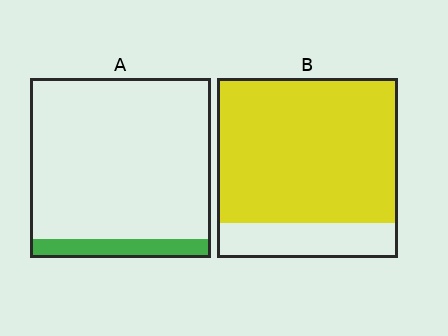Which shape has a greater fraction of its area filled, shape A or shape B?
Shape B.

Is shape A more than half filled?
No.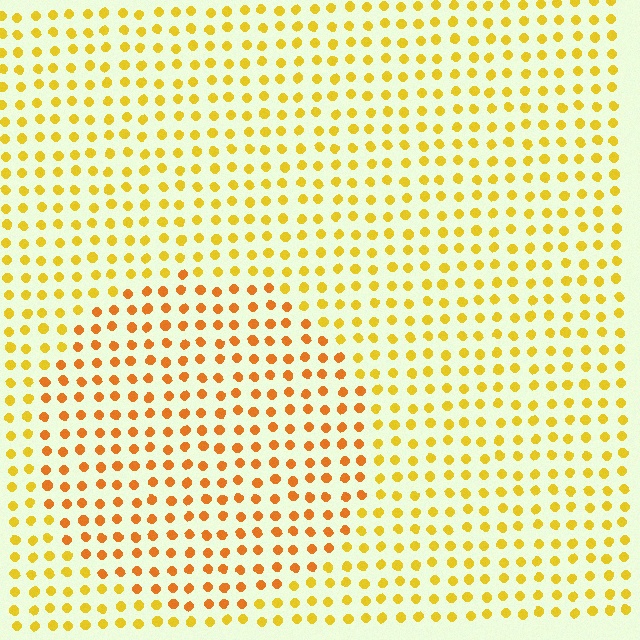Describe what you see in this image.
The image is filled with small yellow elements in a uniform arrangement. A circle-shaped region is visible where the elements are tinted to a slightly different hue, forming a subtle color boundary.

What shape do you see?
I see a circle.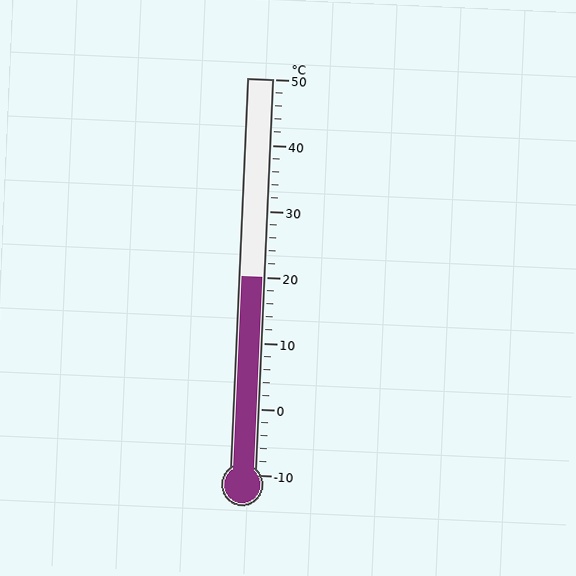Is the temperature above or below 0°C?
The temperature is above 0°C.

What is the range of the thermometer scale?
The thermometer scale ranges from -10°C to 50°C.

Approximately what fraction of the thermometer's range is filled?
The thermometer is filled to approximately 50% of its range.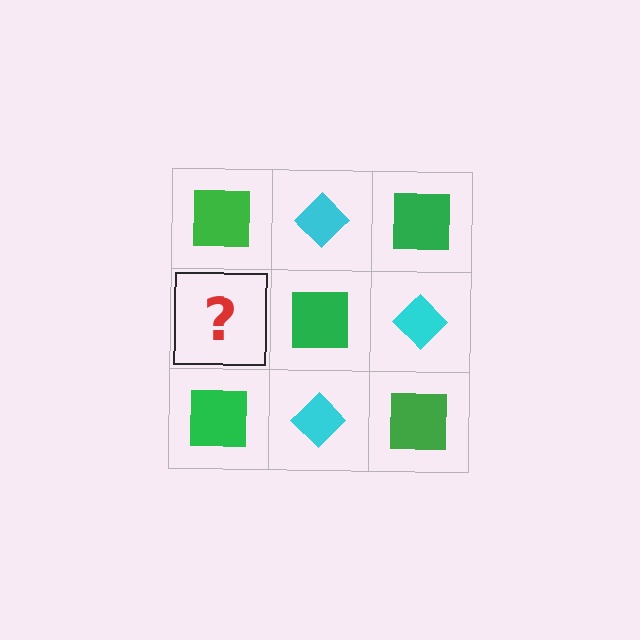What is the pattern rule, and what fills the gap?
The rule is that it alternates green square and cyan diamond in a checkerboard pattern. The gap should be filled with a cyan diamond.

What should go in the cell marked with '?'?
The missing cell should contain a cyan diamond.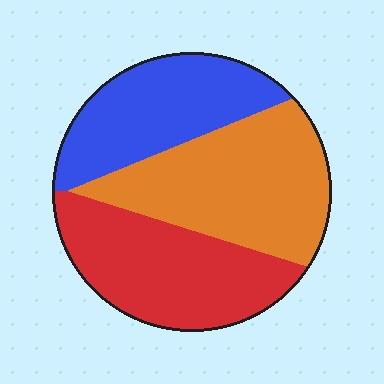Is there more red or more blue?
Red.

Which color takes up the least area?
Blue, at roughly 30%.